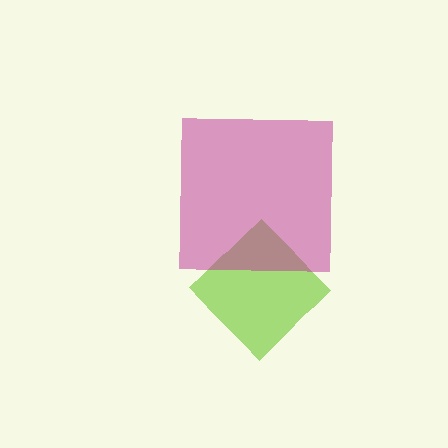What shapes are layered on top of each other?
The layered shapes are: a lime diamond, a magenta square.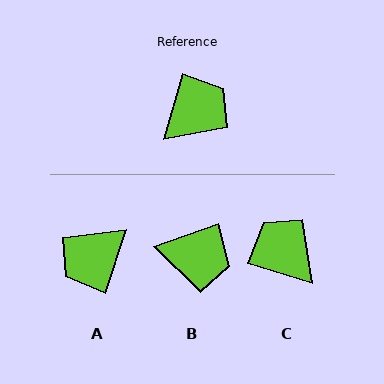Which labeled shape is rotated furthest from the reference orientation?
A, about 177 degrees away.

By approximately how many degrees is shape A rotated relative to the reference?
Approximately 177 degrees counter-clockwise.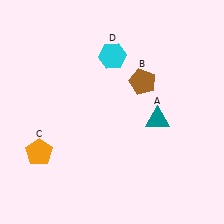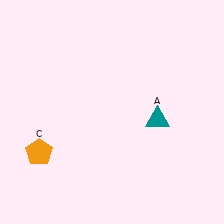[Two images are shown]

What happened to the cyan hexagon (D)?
The cyan hexagon (D) was removed in Image 2. It was in the top-right area of Image 1.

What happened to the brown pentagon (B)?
The brown pentagon (B) was removed in Image 2. It was in the top-right area of Image 1.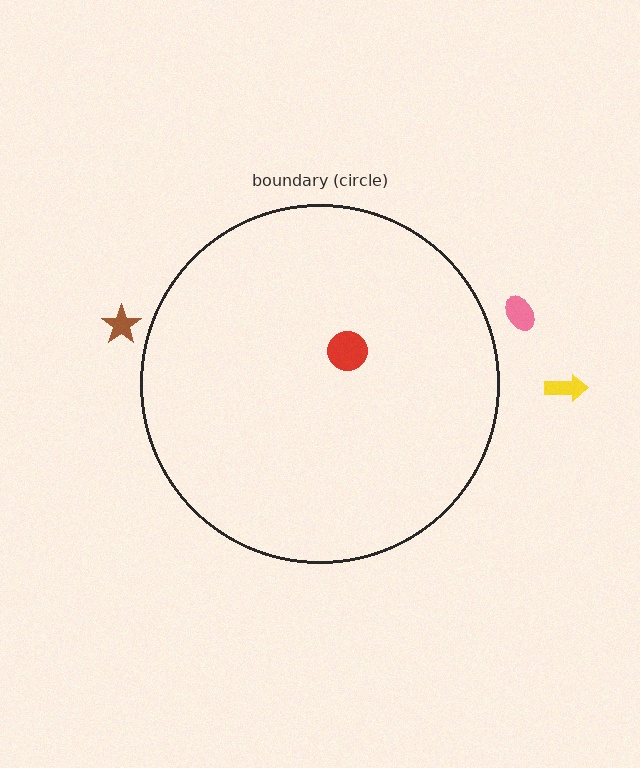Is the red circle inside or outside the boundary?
Inside.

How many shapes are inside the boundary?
1 inside, 3 outside.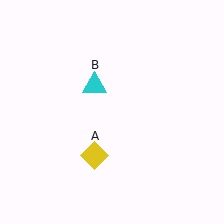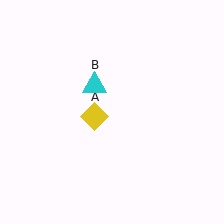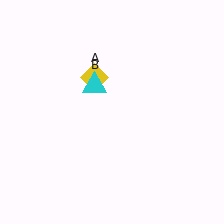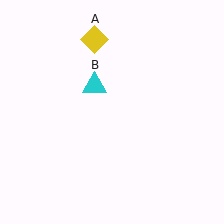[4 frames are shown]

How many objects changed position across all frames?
1 object changed position: yellow diamond (object A).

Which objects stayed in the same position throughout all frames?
Cyan triangle (object B) remained stationary.